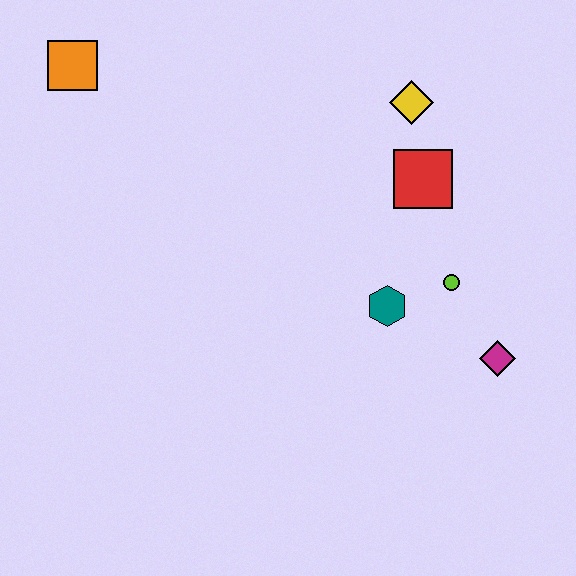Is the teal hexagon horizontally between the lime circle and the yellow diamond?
No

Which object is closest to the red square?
The yellow diamond is closest to the red square.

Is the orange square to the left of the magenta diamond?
Yes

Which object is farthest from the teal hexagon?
The orange square is farthest from the teal hexagon.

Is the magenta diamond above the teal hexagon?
No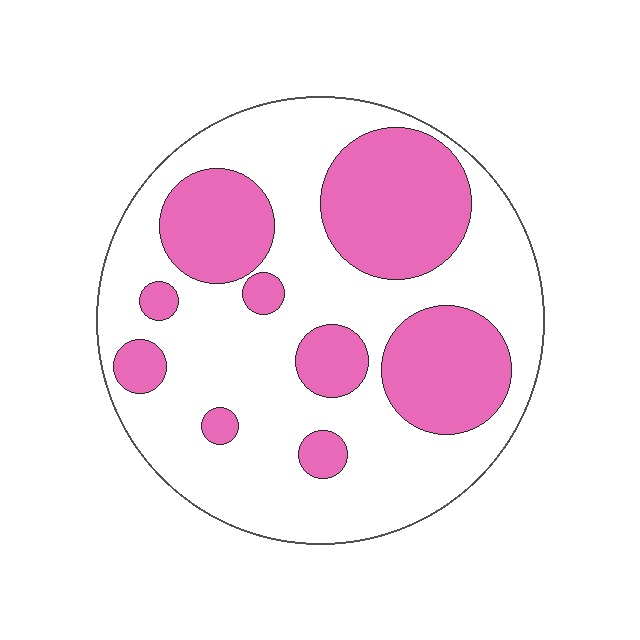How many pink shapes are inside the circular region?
9.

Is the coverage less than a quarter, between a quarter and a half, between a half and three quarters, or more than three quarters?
Between a quarter and a half.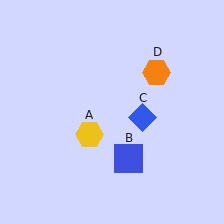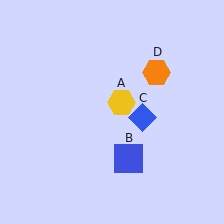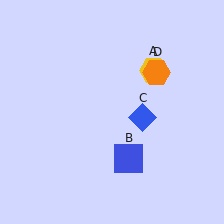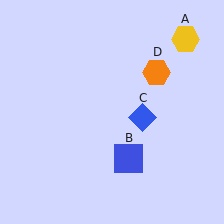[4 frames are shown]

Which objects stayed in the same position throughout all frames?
Blue square (object B) and blue diamond (object C) and orange hexagon (object D) remained stationary.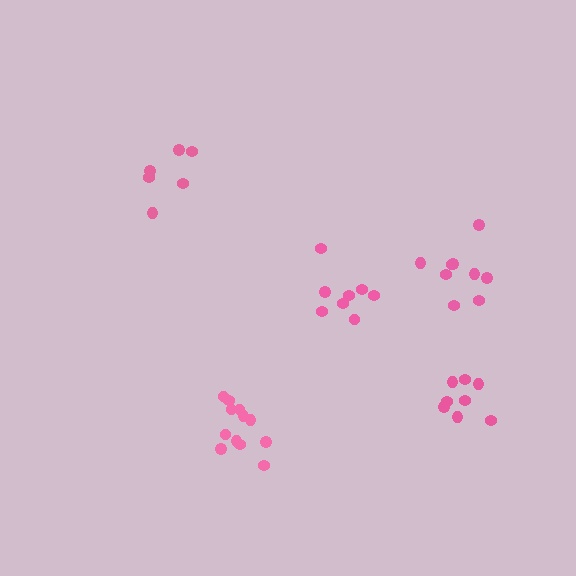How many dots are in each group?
Group 1: 12 dots, Group 2: 6 dots, Group 3: 8 dots, Group 4: 8 dots, Group 5: 9 dots (43 total).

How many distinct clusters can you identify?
There are 5 distinct clusters.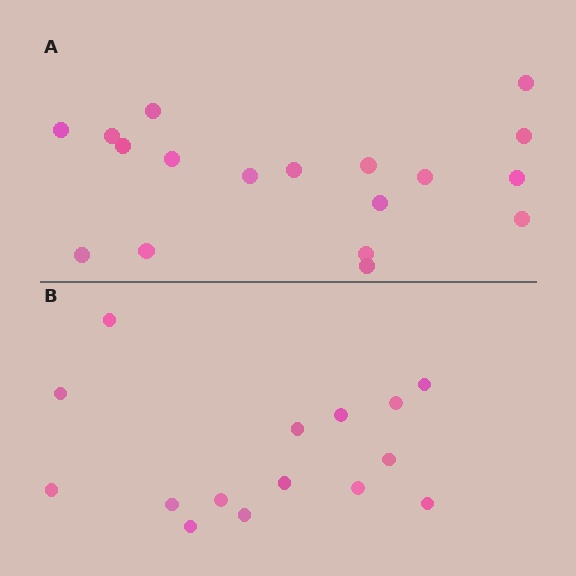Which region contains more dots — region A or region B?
Region A (the top region) has more dots.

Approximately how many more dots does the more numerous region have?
Region A has just a few more — roughly 2 or 3 more dots than region B.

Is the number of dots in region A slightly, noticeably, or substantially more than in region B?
Region A has only slightly more — the two regions are fairly close. The ratio is roughly 1.2 to 1.